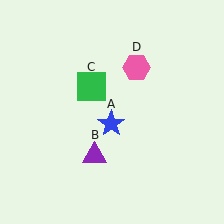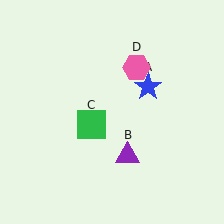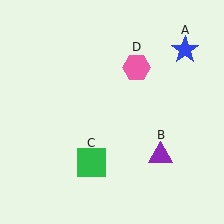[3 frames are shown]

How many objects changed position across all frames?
3 objects changed position: blue star (object A), purple triangle (object B), green square (object C).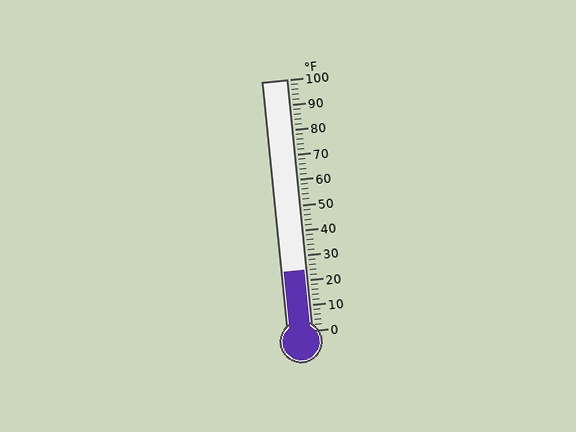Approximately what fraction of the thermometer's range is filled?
The thermometer is filled to approximately 25% of its range.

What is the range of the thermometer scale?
The thermometer scale ranges from 0°F to 100°F.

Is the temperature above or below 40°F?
The temperature is below 40°F.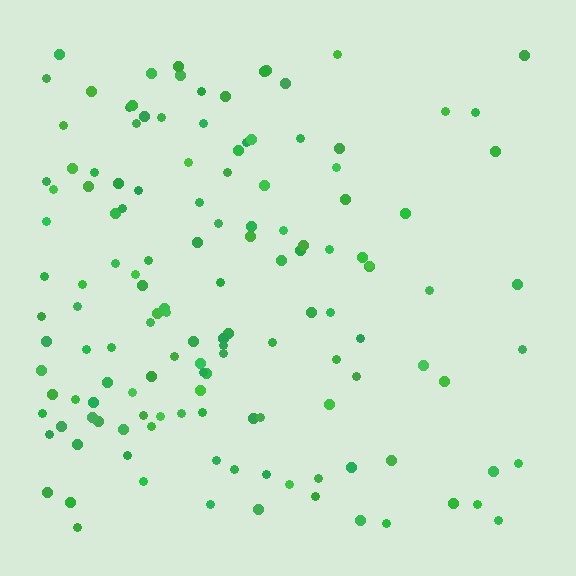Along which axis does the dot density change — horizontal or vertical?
Horizontal.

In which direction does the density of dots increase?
From right to left, with the left side densest.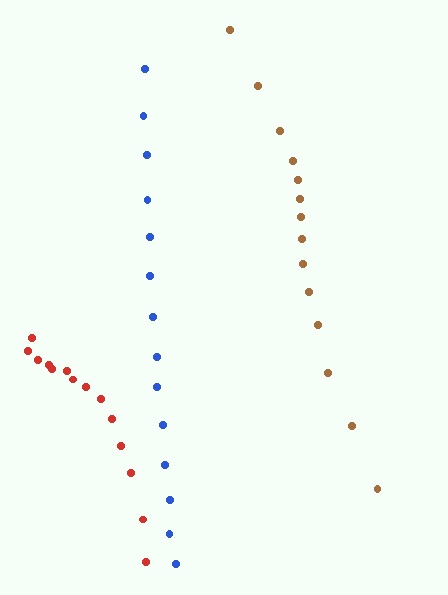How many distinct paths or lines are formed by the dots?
There are 3 distinct paths.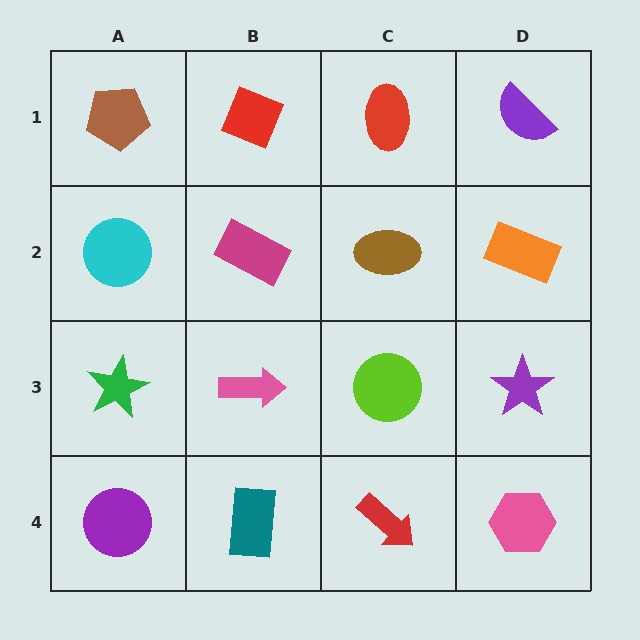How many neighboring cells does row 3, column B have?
4.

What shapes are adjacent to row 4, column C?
A lime circle (row 3, column C), a teal rectangle (row 4, column B), a pink hexagon (row 4, column D).